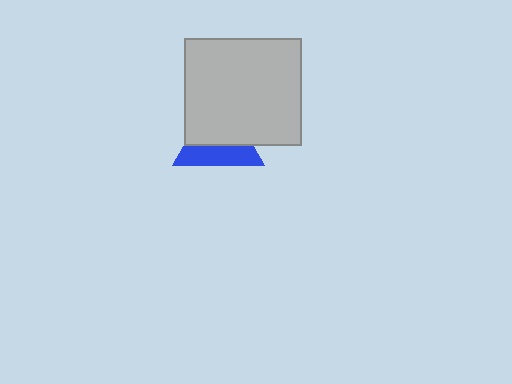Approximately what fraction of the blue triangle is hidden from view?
Roughly 56% of the blue triangle is hidden behind the light gray rectangle.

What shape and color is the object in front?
The object in front is a light gray rectangle.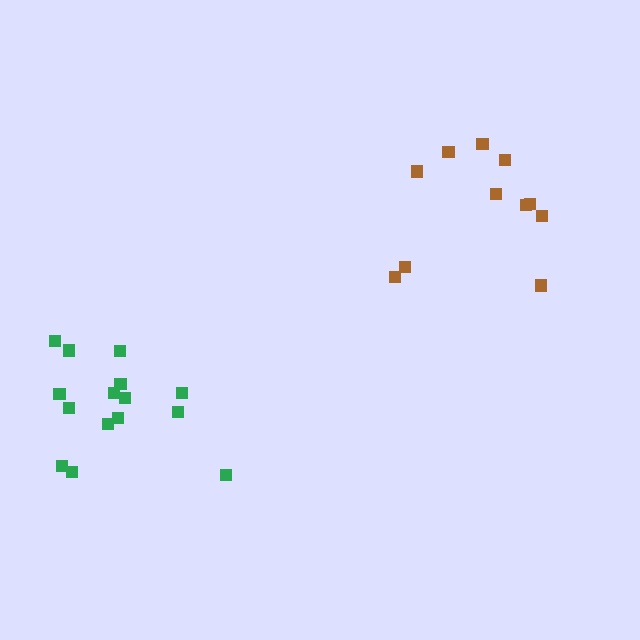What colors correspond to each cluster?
The clusters are colored: brown, green.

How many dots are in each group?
Group 1: 11 dots, Group 2: 15 dots (26 total).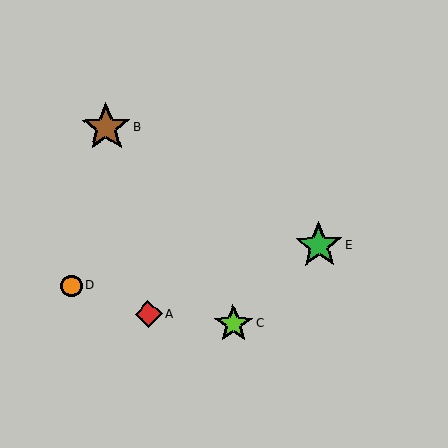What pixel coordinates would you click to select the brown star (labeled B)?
Click at (106, 127) to select the brown star B.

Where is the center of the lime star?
The center of the lime star is at (233, 324).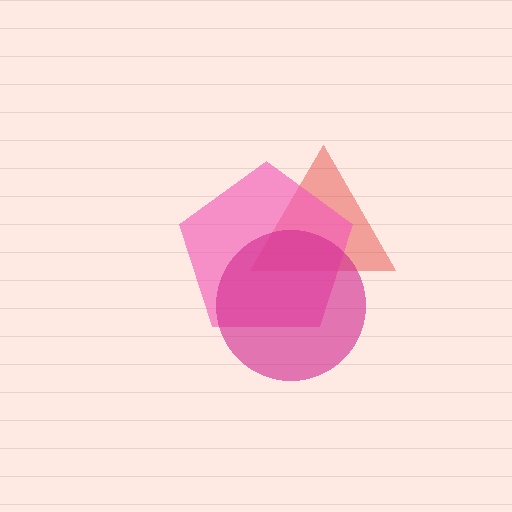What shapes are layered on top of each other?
The layered shapes are: a red triangle, a pink pentagon, a magenta circle.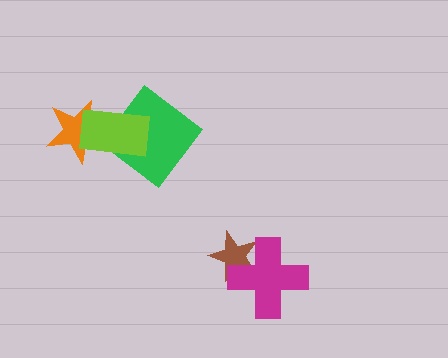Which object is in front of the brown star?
The magenta cross is in front of the brown star.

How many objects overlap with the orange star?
1 object overlaps with the orange star.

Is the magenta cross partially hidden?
No, no other shape covers it.